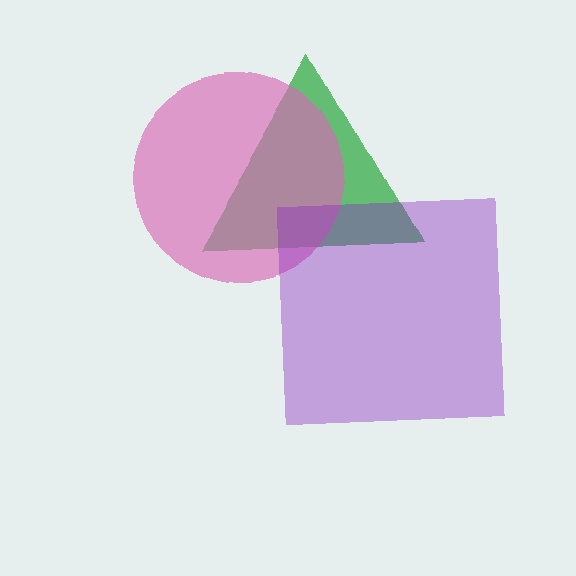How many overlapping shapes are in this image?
There are 3 overlapping shapes in the image.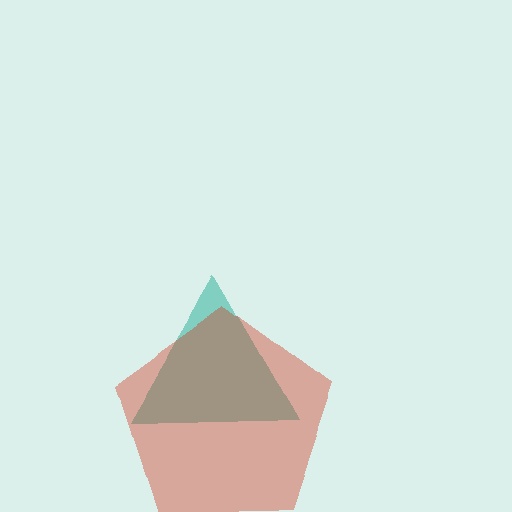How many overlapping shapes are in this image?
There are 2 overlapping shapes in the image.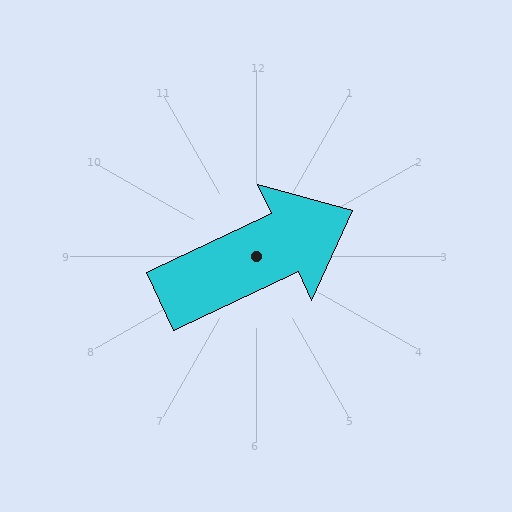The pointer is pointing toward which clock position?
Roughly 2 o'clock.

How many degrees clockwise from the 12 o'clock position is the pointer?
Approximately 65 degrees.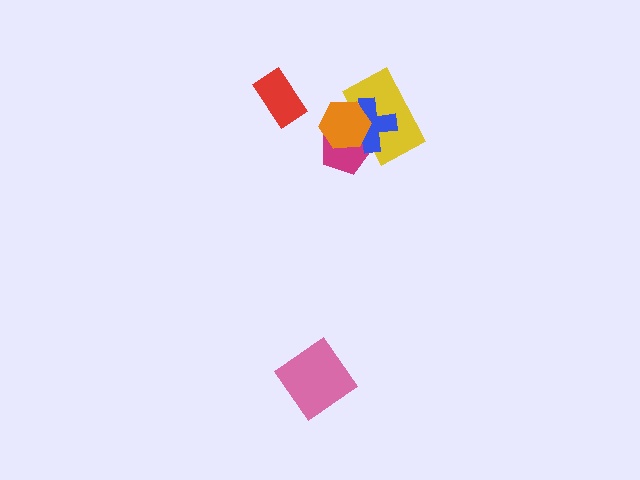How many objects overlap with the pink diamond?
0 objects overlap with the pink diamond.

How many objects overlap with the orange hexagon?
3 objects overlap with the orange hexagon.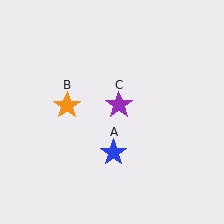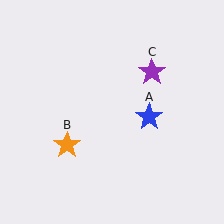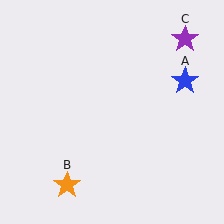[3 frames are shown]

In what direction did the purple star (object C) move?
The purple star (object C) moved up and to the right.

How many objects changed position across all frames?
3 objects changed position: blue star (object A), orange star (object B), purple star (object C).